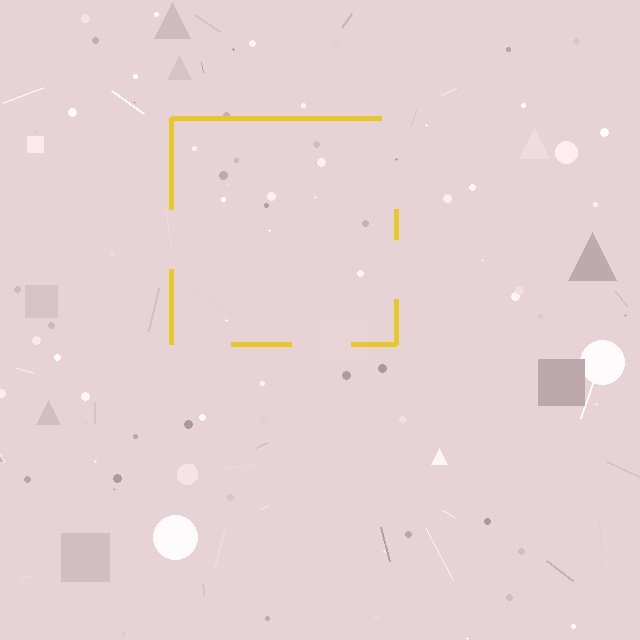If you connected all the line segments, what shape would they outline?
They would outline a square.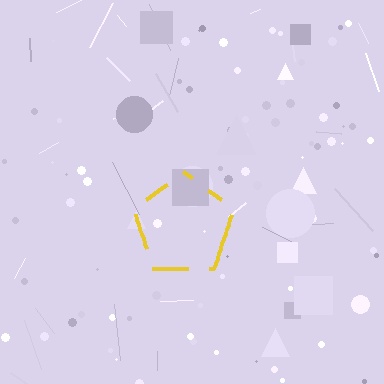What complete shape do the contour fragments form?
The contour fragments form a pentagon.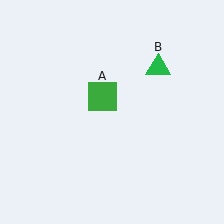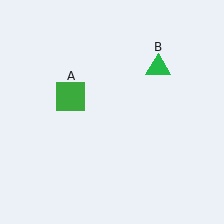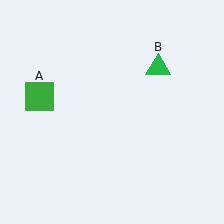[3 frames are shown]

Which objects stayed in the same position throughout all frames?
Green triangle (object B) remained stationary.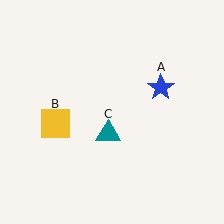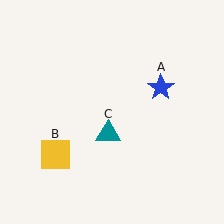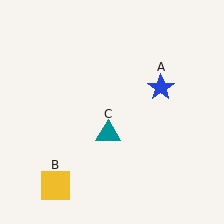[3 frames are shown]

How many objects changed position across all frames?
1 object changed position: yellow square (object B).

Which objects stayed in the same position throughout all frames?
Blue star (object A) and teal triangle (object C) remained stationary.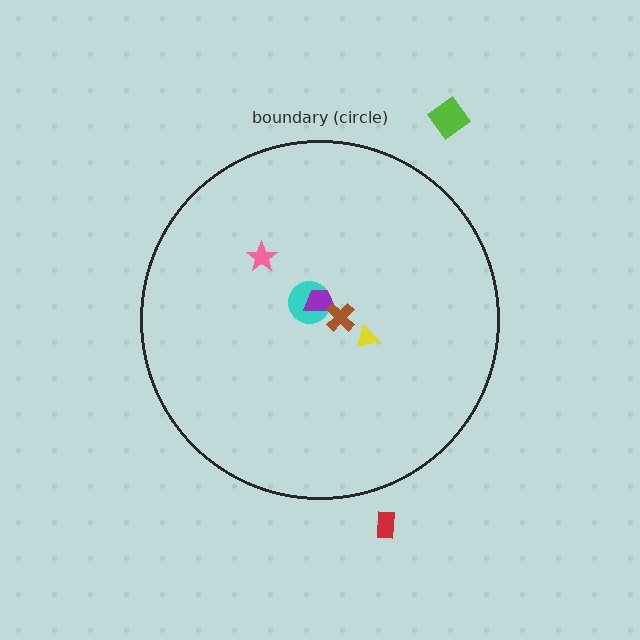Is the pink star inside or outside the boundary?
Inside.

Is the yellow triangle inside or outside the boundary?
Inside.